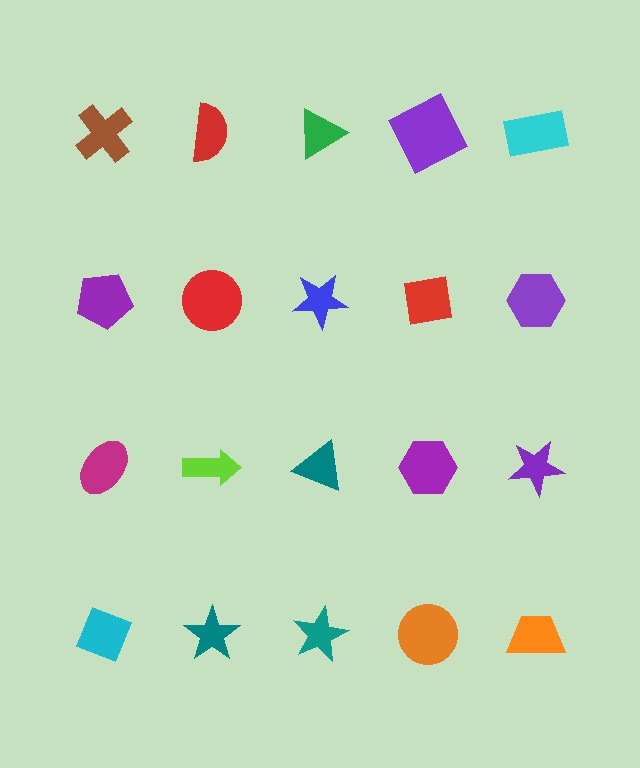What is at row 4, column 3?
A teal star.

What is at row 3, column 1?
A magenta ellipse.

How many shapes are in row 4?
5 shapes.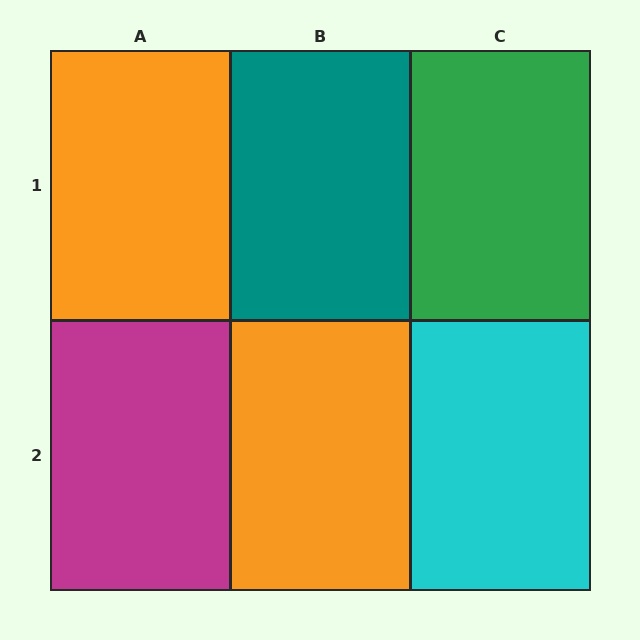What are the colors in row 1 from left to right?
Orange, teal, green.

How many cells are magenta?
1 cell is magenta.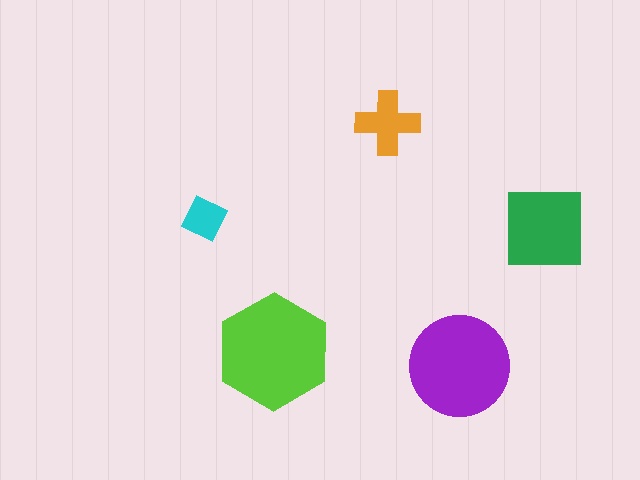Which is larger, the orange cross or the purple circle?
The purple circle.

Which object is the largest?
The lime hexagon.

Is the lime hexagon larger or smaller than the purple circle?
Larger.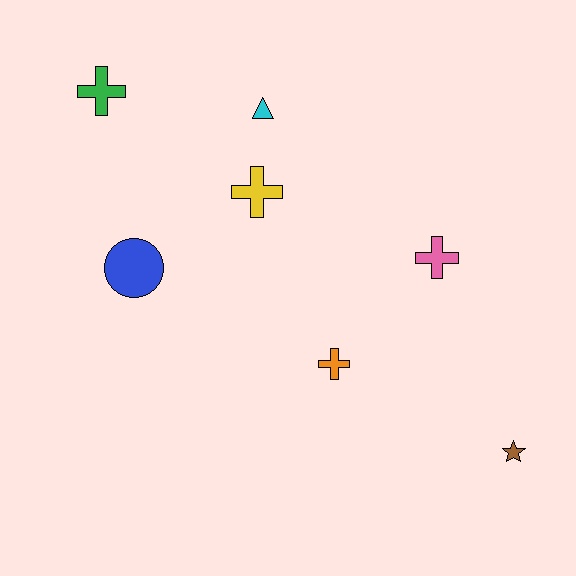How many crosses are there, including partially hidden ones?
There are 4 crosses.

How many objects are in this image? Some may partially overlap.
There are 7 objects.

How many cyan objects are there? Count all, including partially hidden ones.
There is 1 cyan object.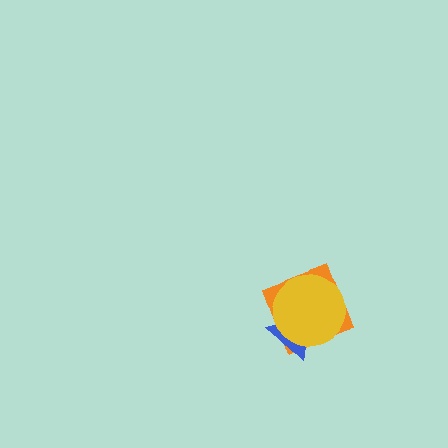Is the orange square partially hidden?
Yes, it is partially covered by another shape.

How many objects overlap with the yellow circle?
2 objects overlap with the yellow circle.